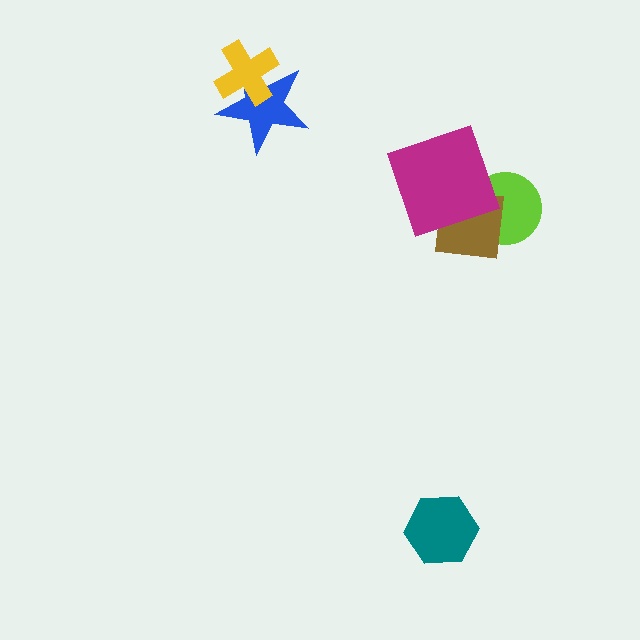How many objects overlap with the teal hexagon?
0 objects overlap with the teal hexagon.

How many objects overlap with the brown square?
2 objects overlap with the brown square.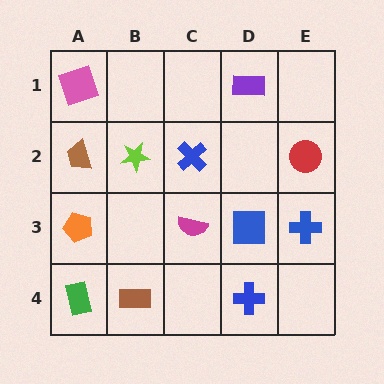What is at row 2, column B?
A lime star.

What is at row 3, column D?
A blue square.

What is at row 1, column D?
A purple rectangle.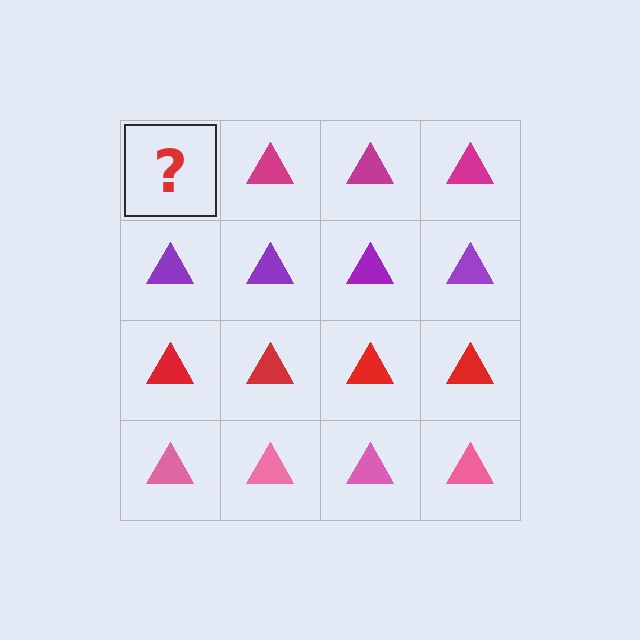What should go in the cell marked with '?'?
The missing cell should contain a magenta triangle.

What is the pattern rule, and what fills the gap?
The rule is that each row has a consistent color. The gap should be filled with a magenta triangle.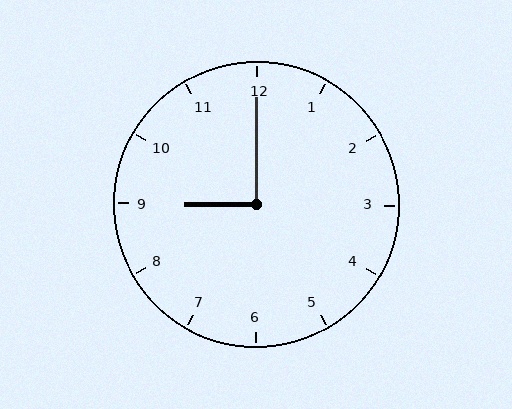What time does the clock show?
9:00.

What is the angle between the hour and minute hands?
Approximately 90 degrees.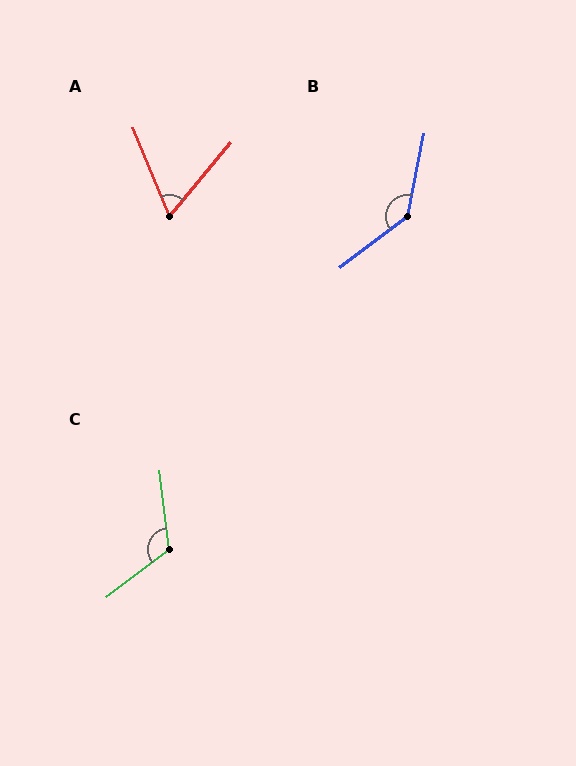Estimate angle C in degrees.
Approximately 120 degrees.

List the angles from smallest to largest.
A (62°), C (120°), B (138°).